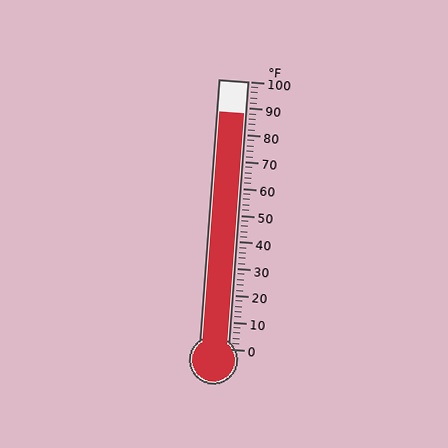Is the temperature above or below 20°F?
The temperature is above 20°F.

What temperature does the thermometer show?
The thermometer shows approximately 88°F.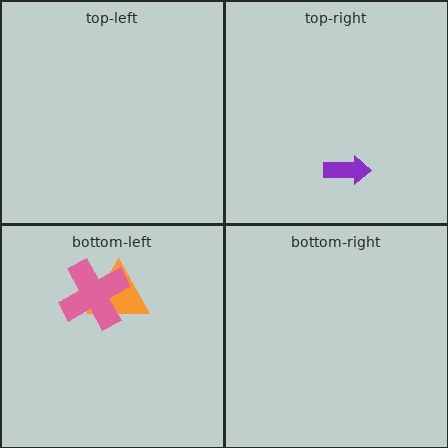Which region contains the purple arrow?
The top-right region.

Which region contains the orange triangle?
The bottom-left region.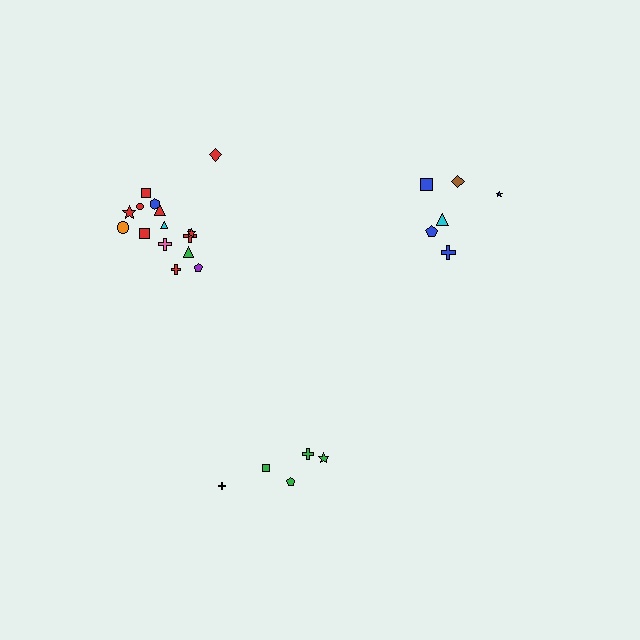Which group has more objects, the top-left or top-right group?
The top-left group.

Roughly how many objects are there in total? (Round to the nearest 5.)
Roughly 25 objects in total.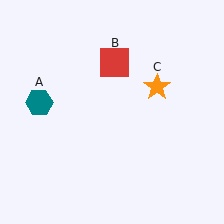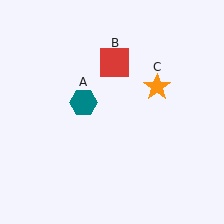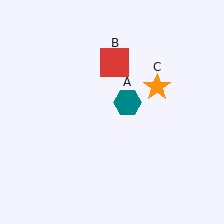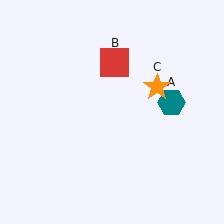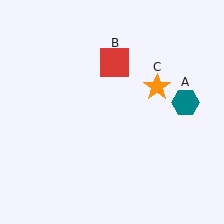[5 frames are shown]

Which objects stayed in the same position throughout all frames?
Red square (object B) and orange star (object C) remained stationary.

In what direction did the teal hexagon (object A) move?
The teal hexagon (object A) moved right.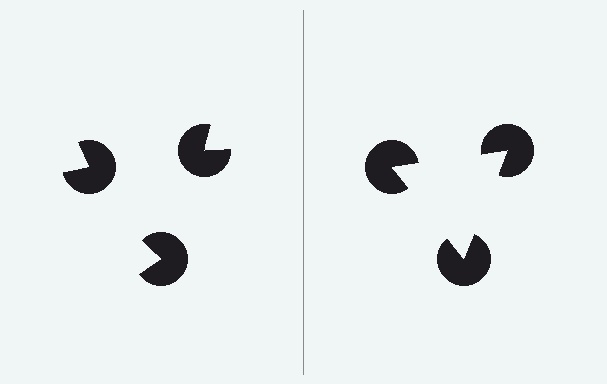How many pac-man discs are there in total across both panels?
6 — 3 on each side.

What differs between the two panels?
The pac-man discs are positioned identically on both sides; only the wedge orientations differ. On the right they align to a triangle; on the left they are misaligned.